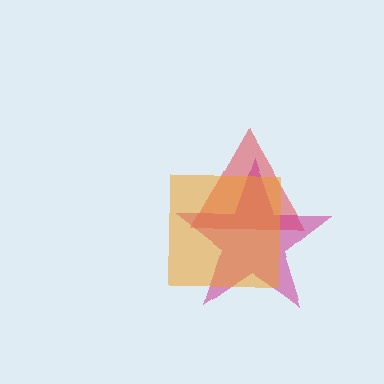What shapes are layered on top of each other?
The layered shapes are: a red triangle, a magenta star, an orange square.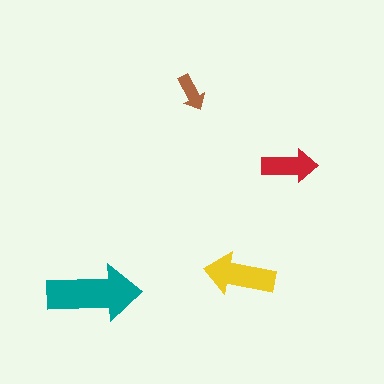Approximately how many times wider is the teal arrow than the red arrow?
About 1.5 times wider.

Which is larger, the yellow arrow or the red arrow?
The yellow one.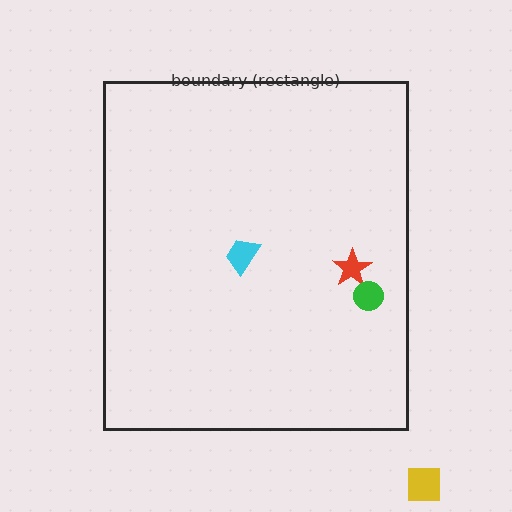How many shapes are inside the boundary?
3 inside, 1 outside.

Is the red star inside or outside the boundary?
Inside.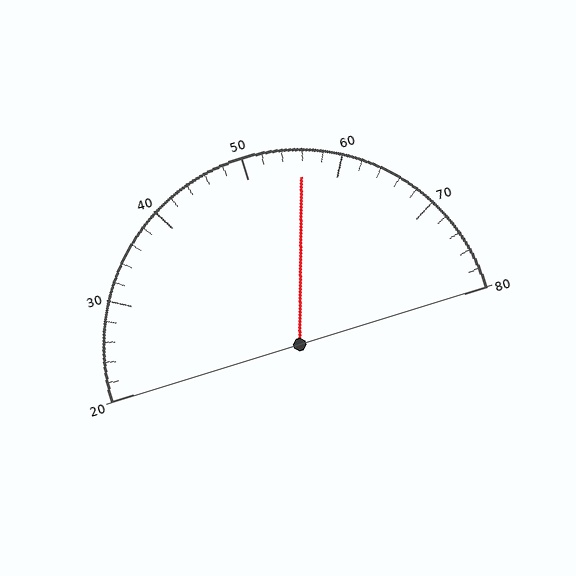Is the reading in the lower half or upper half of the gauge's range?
The reading is in the upper half of the range (20 to 80).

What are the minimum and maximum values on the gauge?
The gauge ranges from 20 to 80.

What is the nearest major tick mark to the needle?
The nearest major tick mark is 60.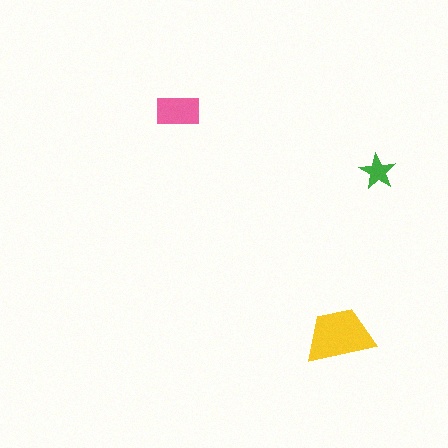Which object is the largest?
The yellow trapezoid.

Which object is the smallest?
The green star.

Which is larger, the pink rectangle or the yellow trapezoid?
The yellow trapezoid.